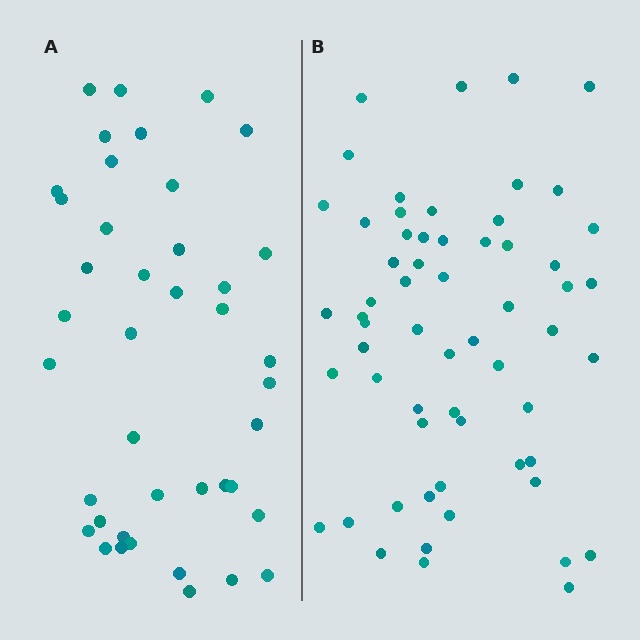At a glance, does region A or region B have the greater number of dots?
Region B (the right region) has more dots.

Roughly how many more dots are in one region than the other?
Region B has approximately 20 more dots than region A.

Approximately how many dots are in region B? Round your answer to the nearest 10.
About 60 dots.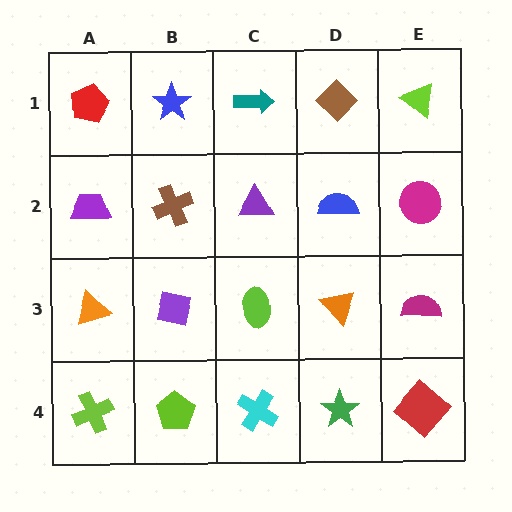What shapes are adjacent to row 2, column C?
A teal arrow (row 1, column C), a lime ellipse (row 3, column C), a brown cross (row 2, column B), a blue semicircle (row 2, column D).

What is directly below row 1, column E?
A magenta circle.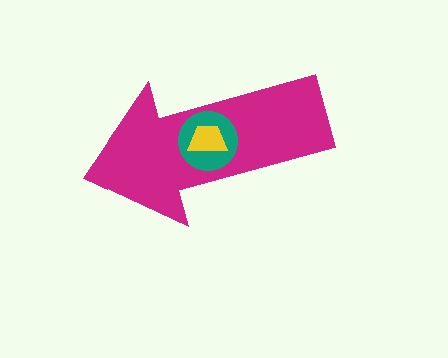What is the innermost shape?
The yellow trapezoid.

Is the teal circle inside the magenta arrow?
Yes.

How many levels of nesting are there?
3.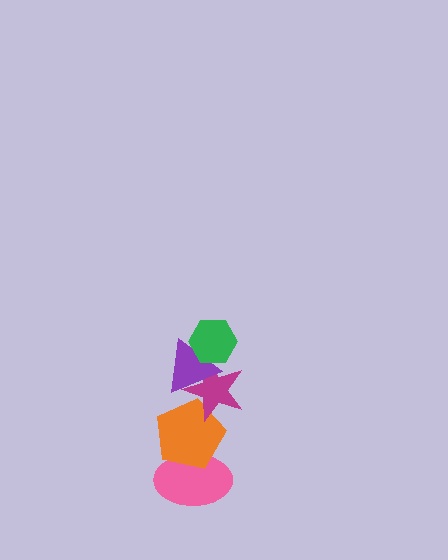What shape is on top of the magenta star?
The purple triangle is on top of the magenta star.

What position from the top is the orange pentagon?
The orange pentagon is 4th from the top.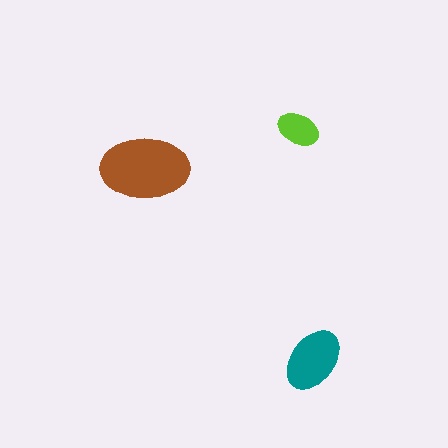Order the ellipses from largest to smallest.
the brown one, the teal one, the lime one.